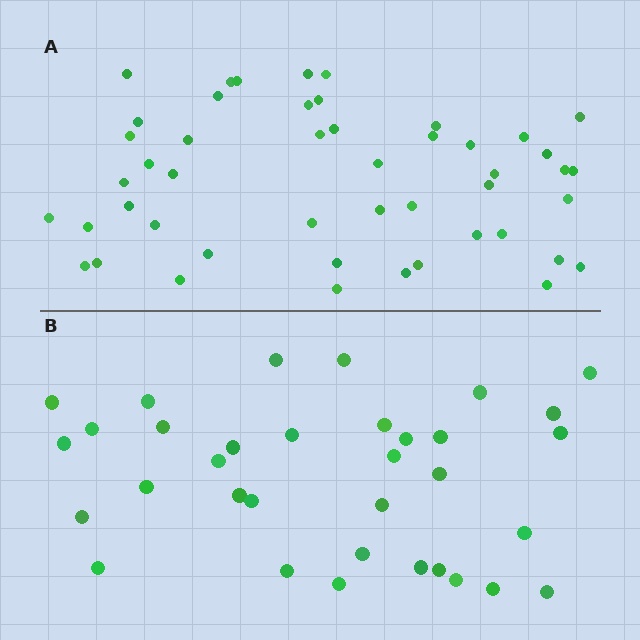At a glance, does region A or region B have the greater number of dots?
Region A (the top region) has more dots.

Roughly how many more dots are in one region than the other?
Region A has approximately 15 more dots than region B.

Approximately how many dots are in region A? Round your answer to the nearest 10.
About 50 dots. (The exact count is 48, which rounds to 50.)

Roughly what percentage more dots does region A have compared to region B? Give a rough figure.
About 40% more.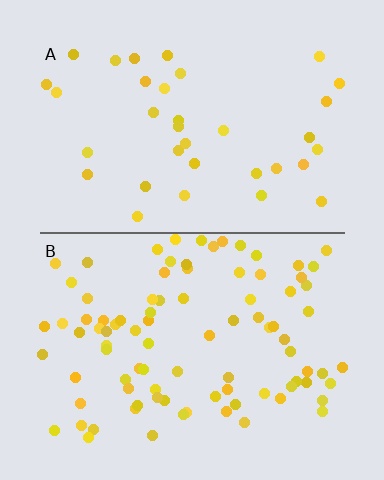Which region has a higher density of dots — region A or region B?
B (the bottom).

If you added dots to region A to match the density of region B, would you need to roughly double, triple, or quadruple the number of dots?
Approximately triple.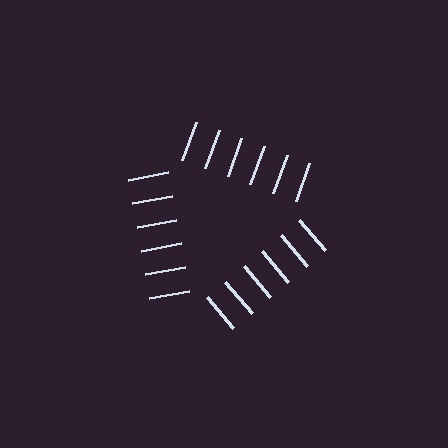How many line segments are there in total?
18 — 6 along each of the 3 edges.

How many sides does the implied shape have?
3 sides — the line-ends trace a triangle.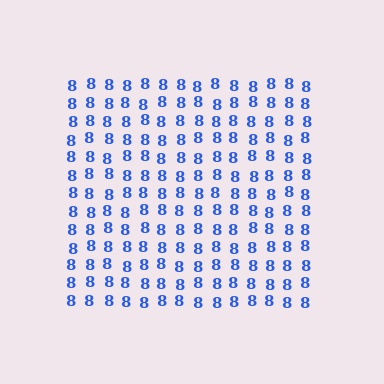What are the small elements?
The small elements are digit 8's.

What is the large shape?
The large shape is a square.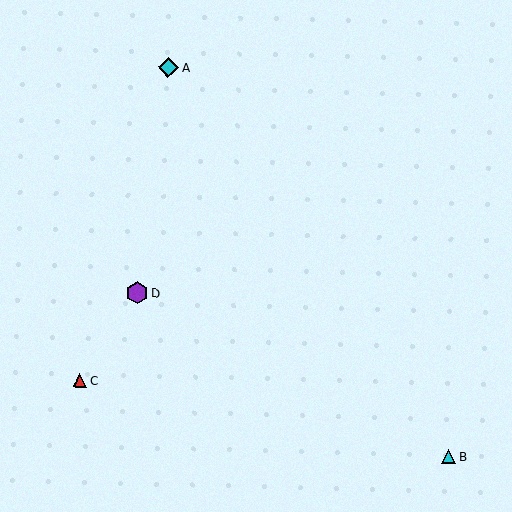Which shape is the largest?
The purple hexagon (labeled D) is the largest.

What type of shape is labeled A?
Shape A is a cyan diamond.